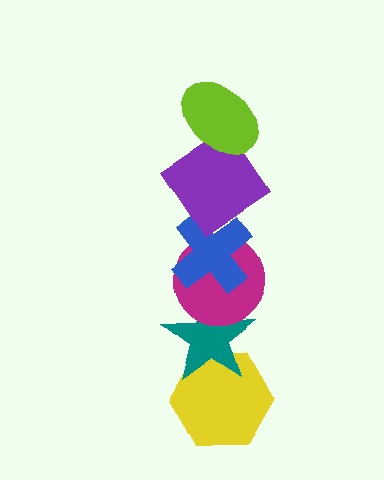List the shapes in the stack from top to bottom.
From top to bottom: the lime ellipse, the purple diamond, the blue cross, the magenta circle, the teal star, the yellow hexagon.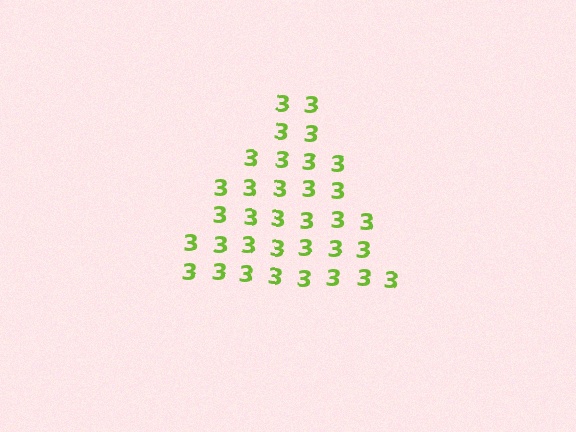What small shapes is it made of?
It is made of small digit 3's.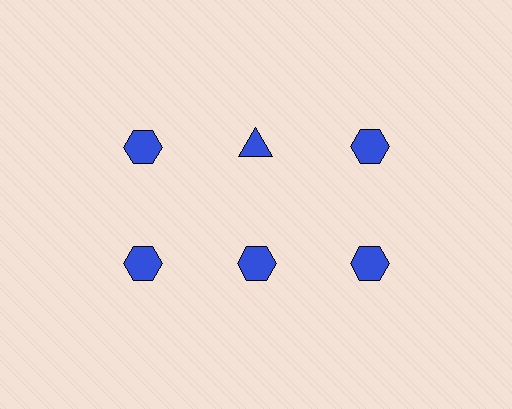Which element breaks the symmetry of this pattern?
The blue triangle in the top row, second from left column breaks the symmetry. All other shapes are blue hexagons.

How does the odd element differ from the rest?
It has a different shape: triangle instead of hexagon.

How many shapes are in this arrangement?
There are 6 shapes arranged in a grid pattern.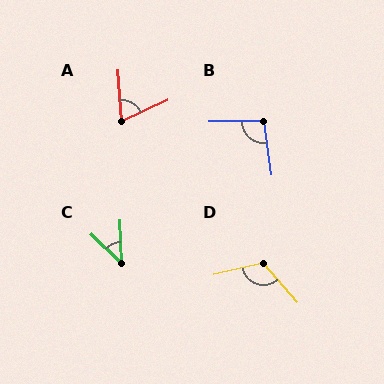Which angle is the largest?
D, at approximately 118 degrees.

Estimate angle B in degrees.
Approximately 98 degrees.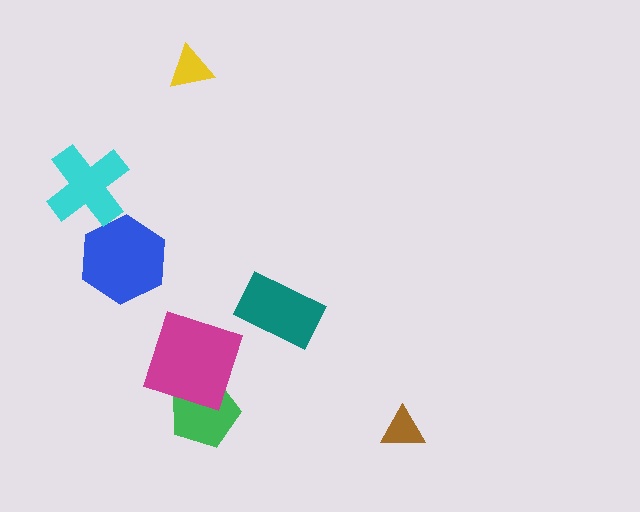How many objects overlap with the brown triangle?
0 objects overlap with the brown triangle.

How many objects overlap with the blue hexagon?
0 objects overlap with the blue hexagon.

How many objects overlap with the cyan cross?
0 objects overlap with the cyan cross.